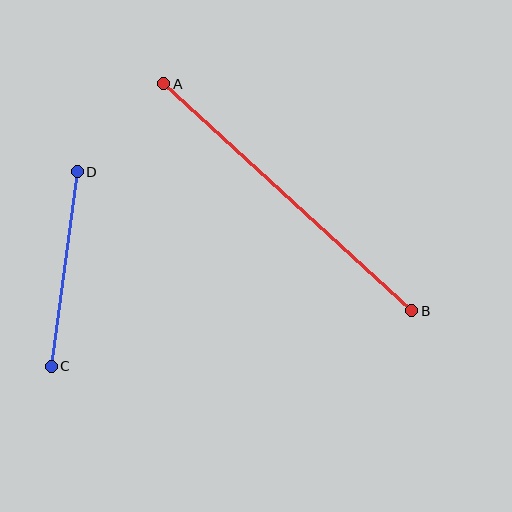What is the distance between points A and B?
The distance is approximately 336 pixels.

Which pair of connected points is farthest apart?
Points A and B are farthest apart.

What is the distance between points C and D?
The distance is approximately 196 pixels.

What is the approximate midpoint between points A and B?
The midpoint is at approximately (288, 197) pixels.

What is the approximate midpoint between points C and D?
The midpoint is at approximately (64, 269) pixels.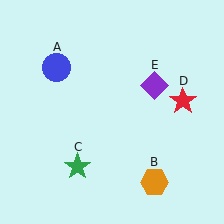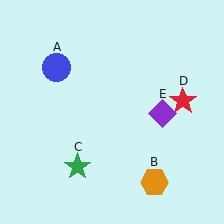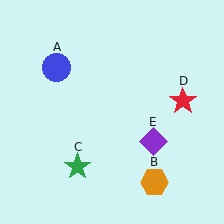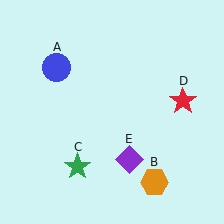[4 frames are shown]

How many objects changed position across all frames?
1 object changed position: purple diamond (object E).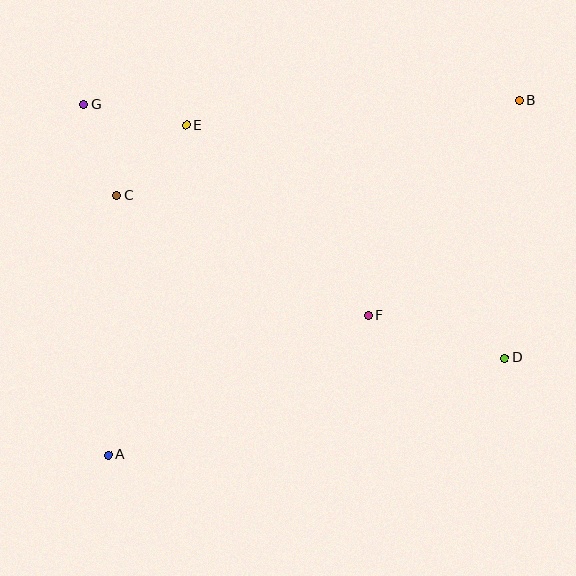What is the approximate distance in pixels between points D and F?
The distance between D and F is approximately 143 pixels.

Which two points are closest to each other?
Points C and G are closest to each other.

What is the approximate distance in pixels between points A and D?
The distance between A and D is approximately 408 pixels.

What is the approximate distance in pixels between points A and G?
The distance between A and G is approximately 352 pixels.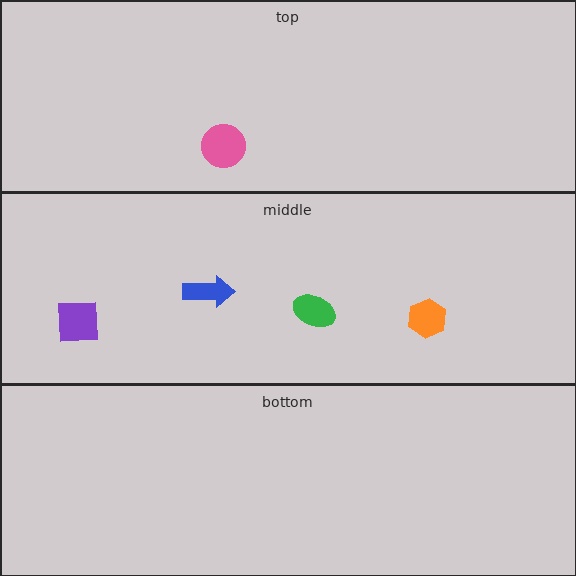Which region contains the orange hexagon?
The middle region.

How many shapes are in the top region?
1.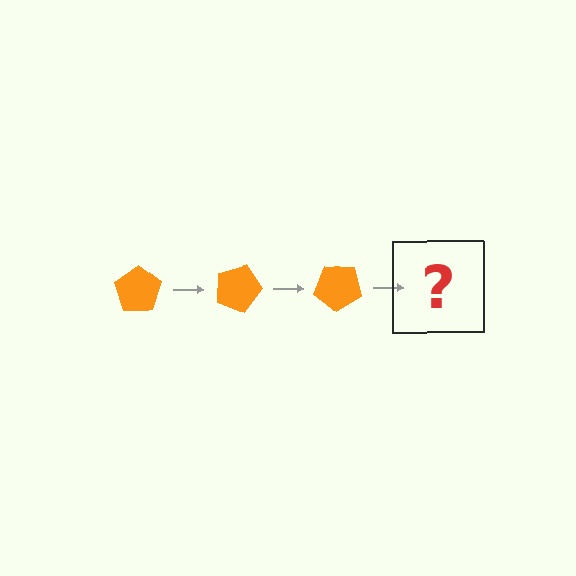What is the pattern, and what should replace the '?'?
The pattern is that the pentagon rotates 20 degrees each step. The '?' should be an orange pentagon rotated 60 degrees.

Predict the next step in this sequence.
The next step is an orange pentagon rotated 60 degrees.